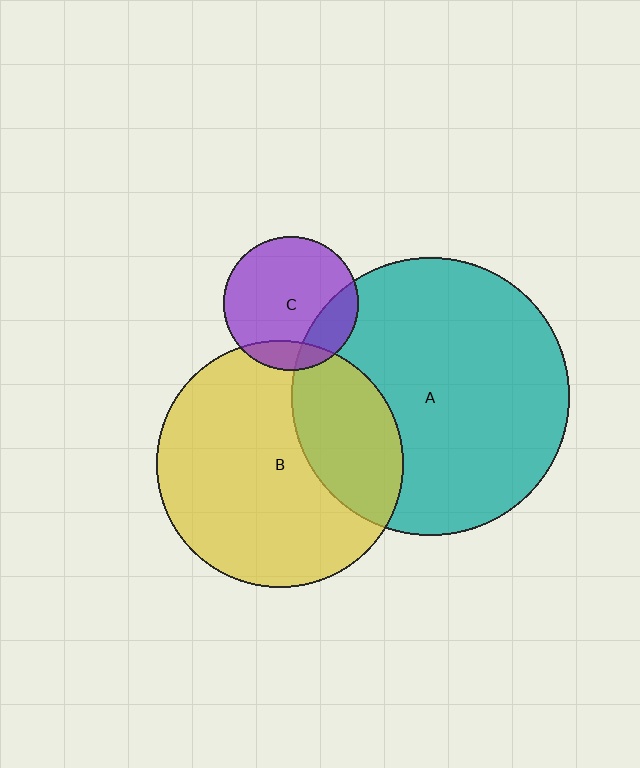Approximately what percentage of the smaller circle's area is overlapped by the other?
Approximately 15%.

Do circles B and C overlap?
Yes.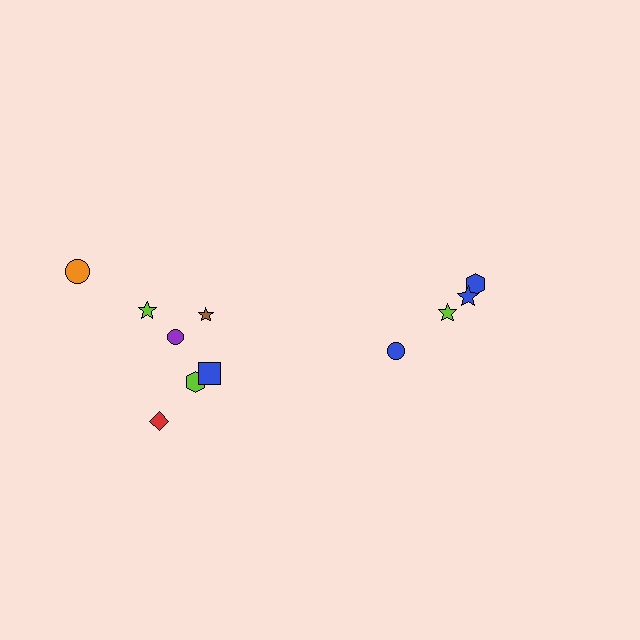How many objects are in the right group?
There are 4 objects.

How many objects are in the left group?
There are 7 objects.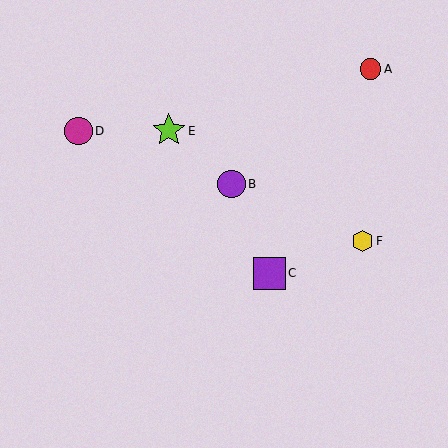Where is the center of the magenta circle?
The center of the magenta circle is at (78, 131).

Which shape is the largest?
The lime star (labeled E) is the largest.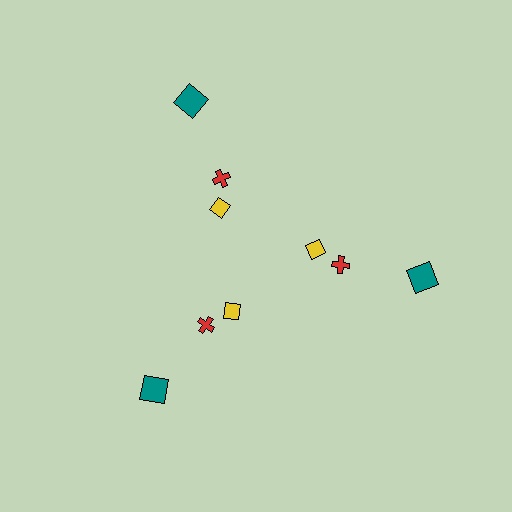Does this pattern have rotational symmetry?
Yes, this pattern has 3-fold rotational symmetry. It looks the same after rotating 120 degrees around the center.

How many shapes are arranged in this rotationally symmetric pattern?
There are 9 shapes, arranged in 3 groups of 3.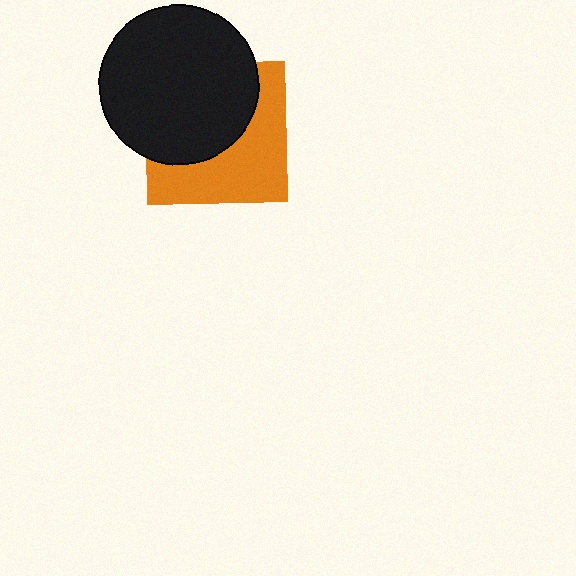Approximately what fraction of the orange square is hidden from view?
Roughly 52% of the orange square is hidden behind the black circle.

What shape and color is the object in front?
The object in front is a black circle.